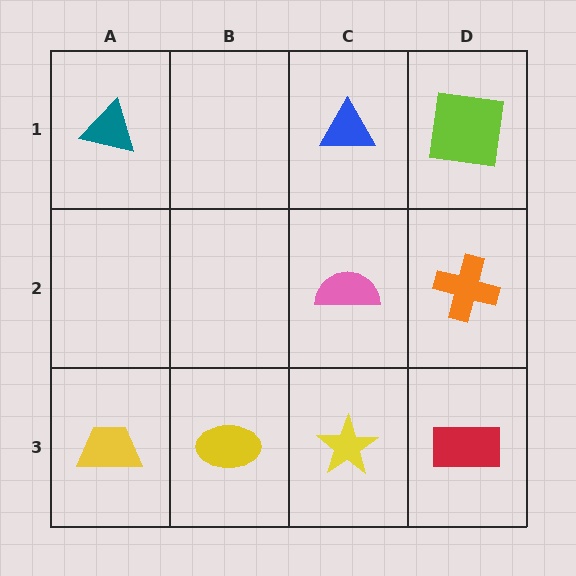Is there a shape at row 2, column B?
No, that cell is empty.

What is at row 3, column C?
A yellow star.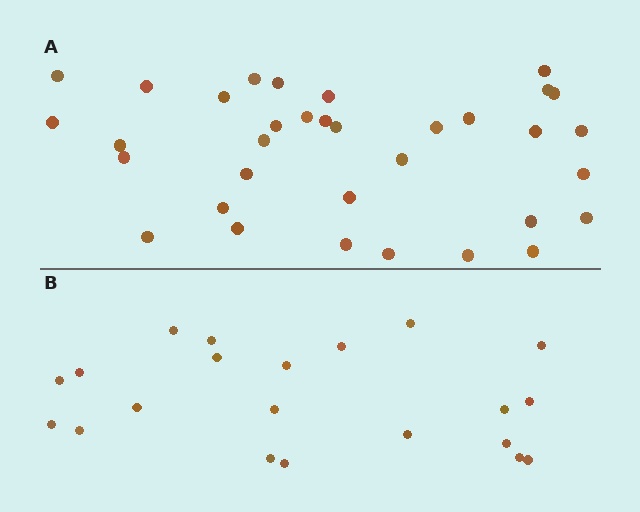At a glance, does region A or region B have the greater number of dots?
Region A (the top region) has more dots.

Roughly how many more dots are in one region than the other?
Region A has approximately 15 more dots than region B.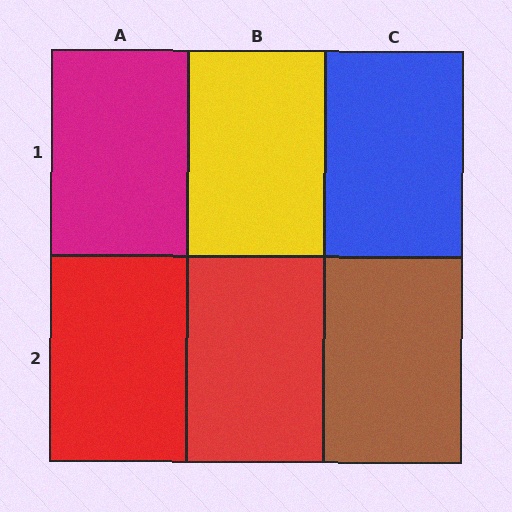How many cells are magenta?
1 cell is magenta.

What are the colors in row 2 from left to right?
Red, red, brown.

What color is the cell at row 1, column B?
Yellow.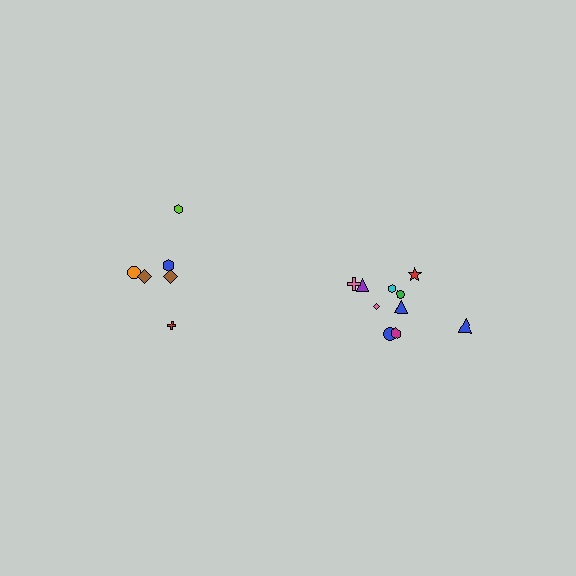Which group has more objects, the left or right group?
The right group.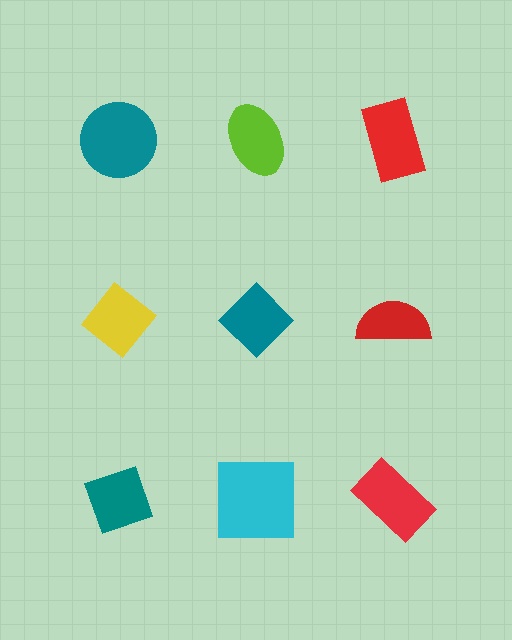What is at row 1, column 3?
A red rectangle.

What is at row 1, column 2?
A lime ellipse.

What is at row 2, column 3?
A red semicircle.